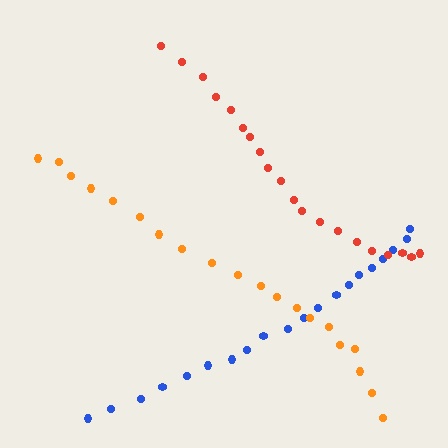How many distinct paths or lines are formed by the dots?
There are 3 distinct paths.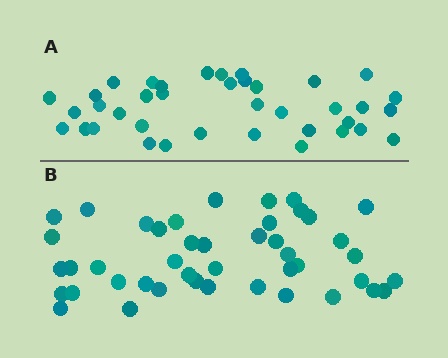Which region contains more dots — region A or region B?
Region B (the bottom region) has more dots.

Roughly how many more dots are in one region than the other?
Region B has about 6 more dots than region A.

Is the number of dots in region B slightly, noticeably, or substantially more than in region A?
Region B has only slightly more — the two regions are fairly close. The ratio is roughly 1.2 to 1.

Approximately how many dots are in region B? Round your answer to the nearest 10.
About 40 dots. (The exact count is 44, which rounds to 40.)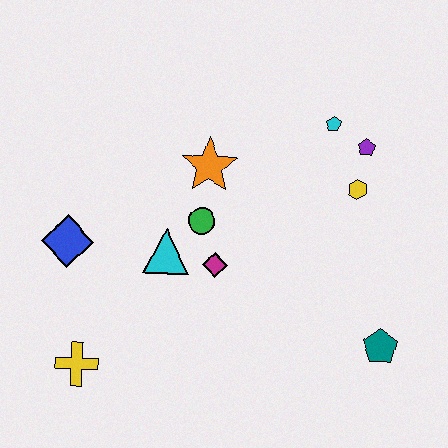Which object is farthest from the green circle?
The teal pentagon is farthest from the green circle.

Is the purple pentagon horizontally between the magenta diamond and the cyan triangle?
No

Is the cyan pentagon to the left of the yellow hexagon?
Yes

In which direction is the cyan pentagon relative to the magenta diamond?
The cyan pentagon is above the magenta diamond.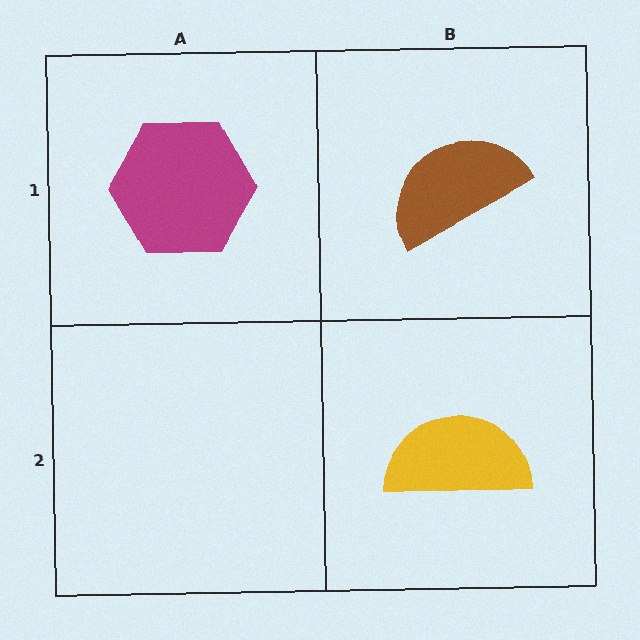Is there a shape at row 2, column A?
No, that cell is empty.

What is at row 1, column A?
A magenta hexagon.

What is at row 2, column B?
A yellow semicircle.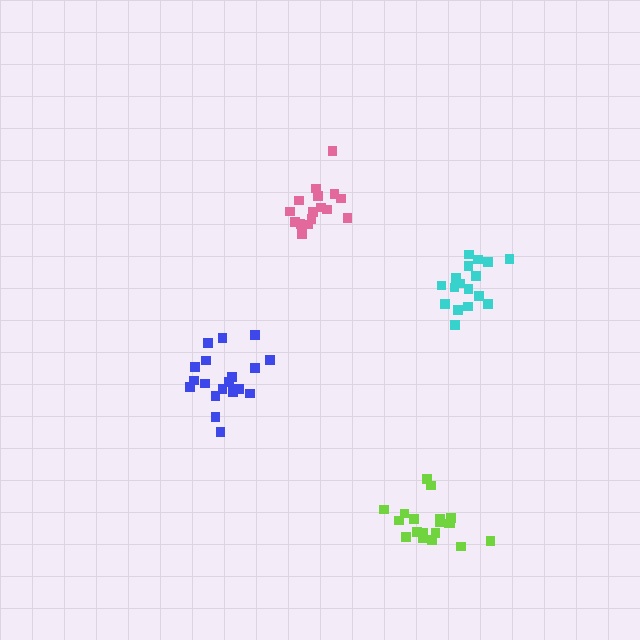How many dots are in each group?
Group 1: 19 dots, Group 2: 16 dots, Group 3: 19 dots, Group 4: 17 dots (71 total).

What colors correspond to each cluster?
The clusters are colored: lime, pink, blue, cyan.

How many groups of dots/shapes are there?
There are 4 groups.